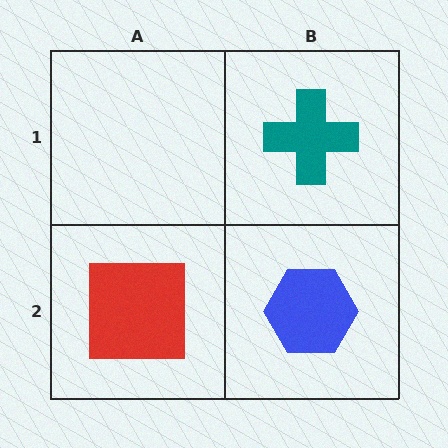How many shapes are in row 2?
2 shapes.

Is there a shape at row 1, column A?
No, that cell is empty.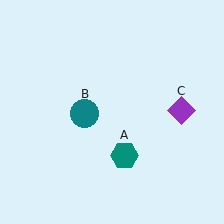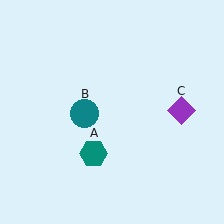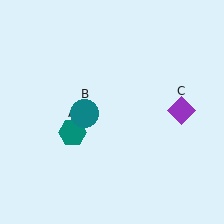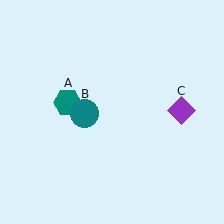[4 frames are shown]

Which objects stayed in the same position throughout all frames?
Teal circle (object B) and purple diamond (object C) remained stationary.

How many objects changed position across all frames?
1 object changed position: teal hexagon (object A).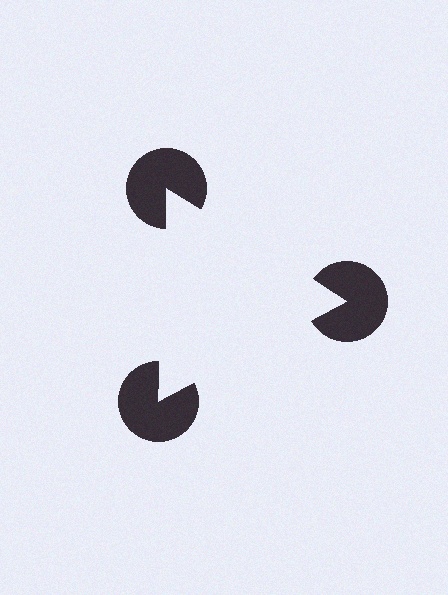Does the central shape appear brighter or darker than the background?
It typically appears slightly brighter than the background, even though no actual brightness change is drawn.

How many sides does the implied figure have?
3 sides.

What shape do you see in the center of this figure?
An illusory triangle — its edges are inferred from the aligned wedge cuts in the pac-man discs, not physically drawn.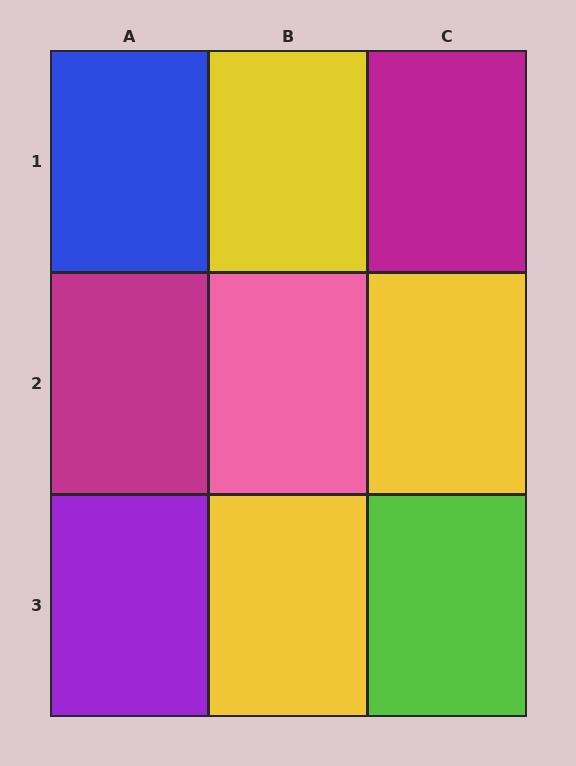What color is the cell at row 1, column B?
Yellow.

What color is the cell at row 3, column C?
Lime.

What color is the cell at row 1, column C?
Magenta.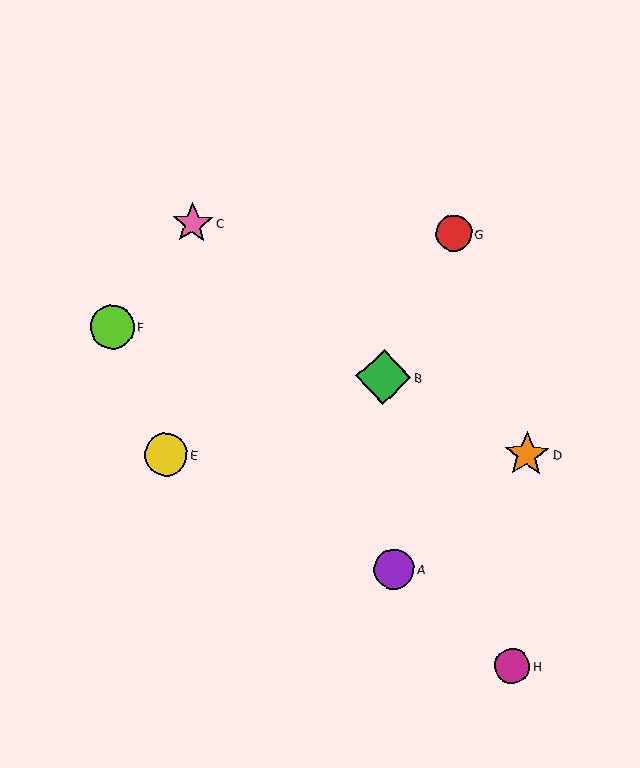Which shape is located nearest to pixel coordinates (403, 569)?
The purple circle (labeled A) at (394, 569) is nearest to that location.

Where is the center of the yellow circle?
The center of the yellow circle is at (166, 454).